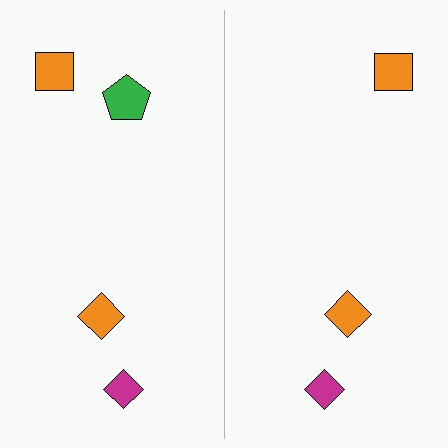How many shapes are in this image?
There are 7 shapes in this image.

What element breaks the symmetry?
A green pentagon is missing from the right side.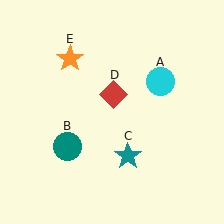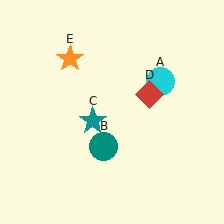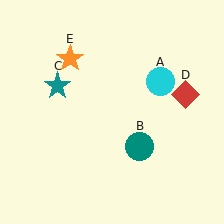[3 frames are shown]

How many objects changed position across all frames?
3 objects changed position: teal circle (object B), teal star (object C), red diamond (object D).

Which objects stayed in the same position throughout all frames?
Cyan circle (object A) and orange star (object E) remained stationary.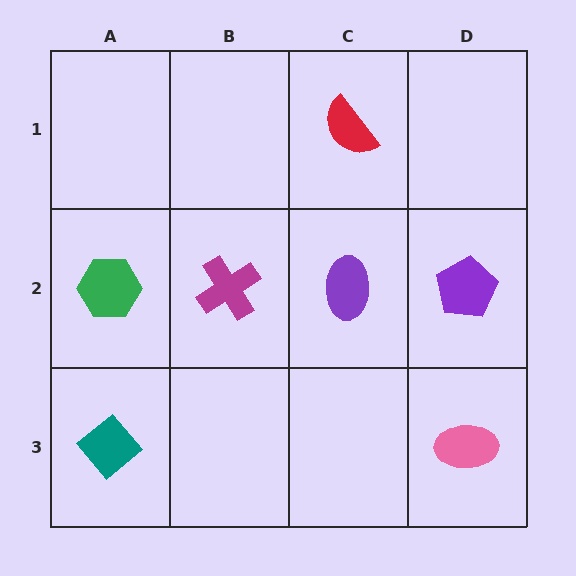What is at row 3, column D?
A pink ellipse.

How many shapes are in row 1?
1 shape.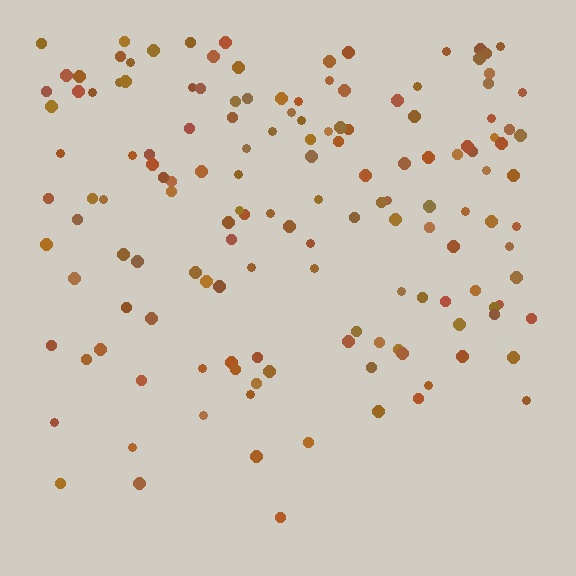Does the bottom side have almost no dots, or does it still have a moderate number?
Still a moderate number, just noticeably fewer than the top.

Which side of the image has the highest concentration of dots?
The top.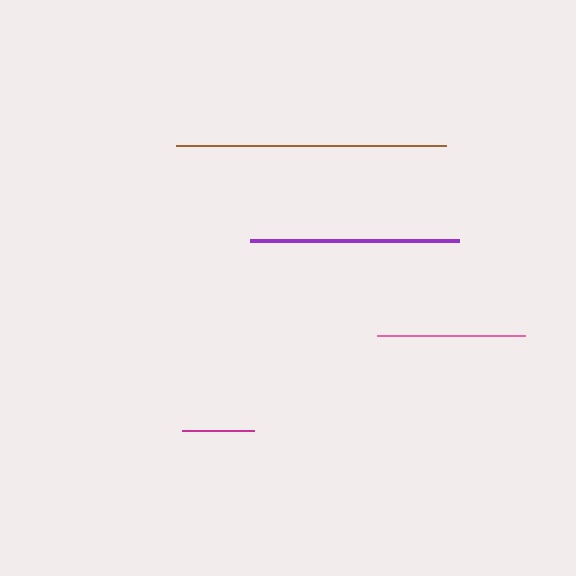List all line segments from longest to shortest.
From longest to shortest: brown, purple, pink, magenta.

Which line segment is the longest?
The brown line is the longest at approximately 270 pixels.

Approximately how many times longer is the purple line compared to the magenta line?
The purple line is approximately 2.9 times the length of the magenta line.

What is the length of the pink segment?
The pink segment is approximately 149 pixels long.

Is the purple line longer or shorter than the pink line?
The purple line is longer than the pink line.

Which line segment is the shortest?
The magenta line is the shortest at approximately 72 pixels.